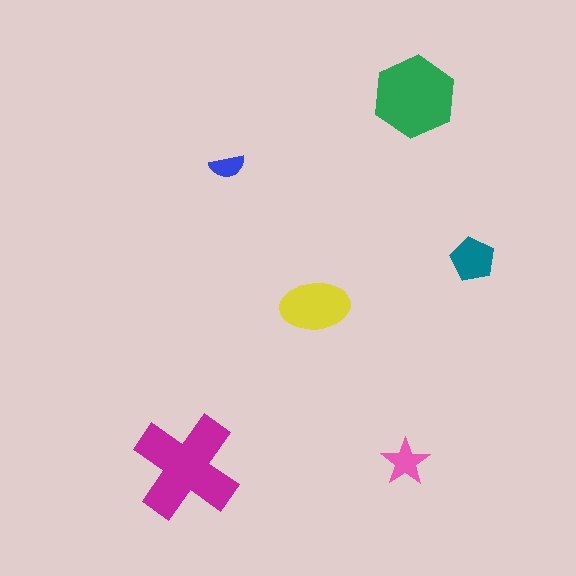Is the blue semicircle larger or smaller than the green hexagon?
Smaller.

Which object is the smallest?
The blue semicircle.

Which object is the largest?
The magenta cross.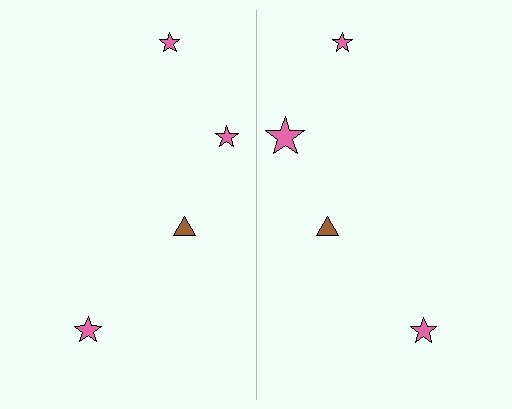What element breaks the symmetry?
The pink star on the right side has a different size than its mirror counterpart.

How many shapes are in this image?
There are 8 shapes in this image.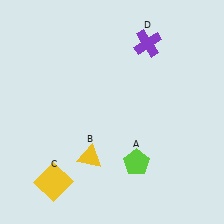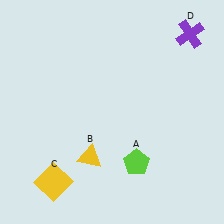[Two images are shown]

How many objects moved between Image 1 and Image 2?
1 object moved between the two images.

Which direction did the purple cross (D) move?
The purple cross (D) moved right.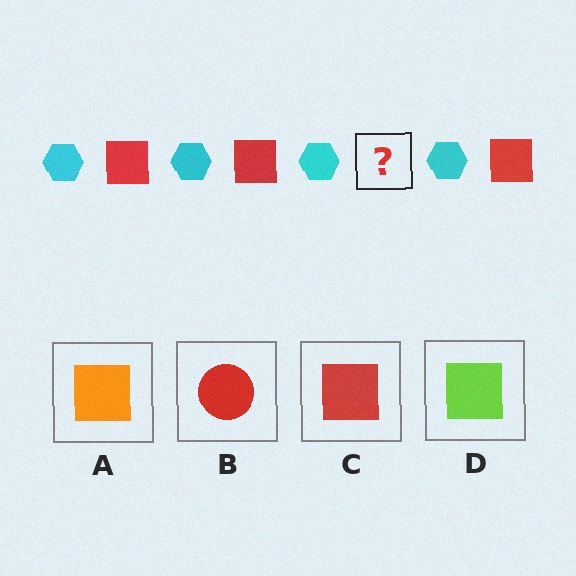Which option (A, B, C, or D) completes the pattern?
C.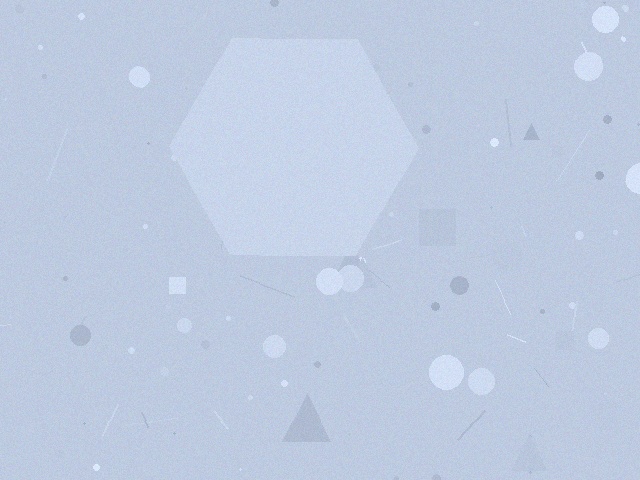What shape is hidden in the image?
A hexagon is hidden in the image.